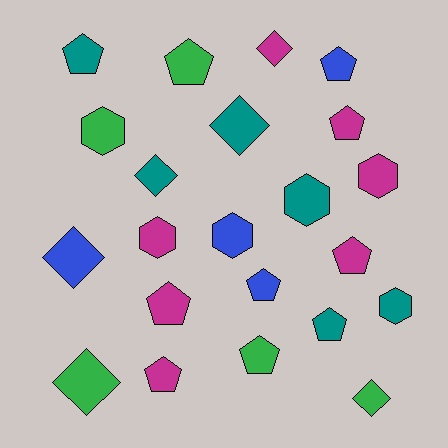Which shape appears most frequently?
Pentagon, with 10 objects.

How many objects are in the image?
There are 22 objects.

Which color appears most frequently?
Magenta, with 7 objects.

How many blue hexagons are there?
There is 1 blue hexagon.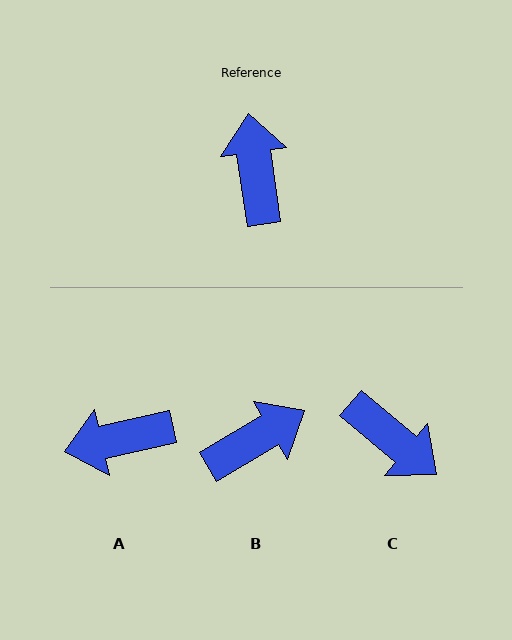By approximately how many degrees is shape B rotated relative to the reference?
Approximately 68 degrees clockwise.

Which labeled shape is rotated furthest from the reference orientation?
C, about 138 degrees away.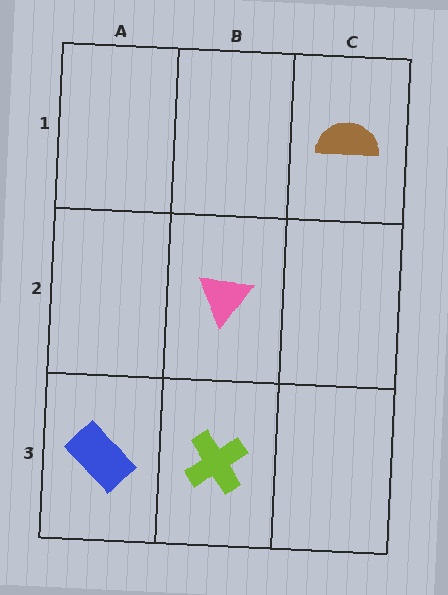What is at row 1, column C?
A brown semicircle.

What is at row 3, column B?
A lime cross.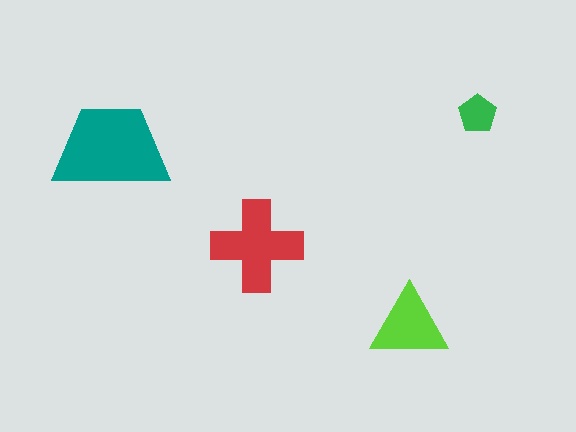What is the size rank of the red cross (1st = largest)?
2nd.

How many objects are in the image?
There are 4 objects in the image.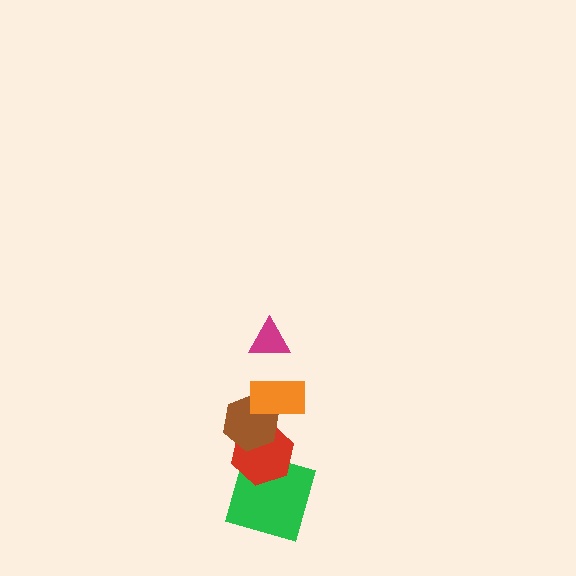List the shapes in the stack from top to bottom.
From top to bottom: the magenta triangle, the orange rectangle, the brown hexagon, the red hexagon, the green square.